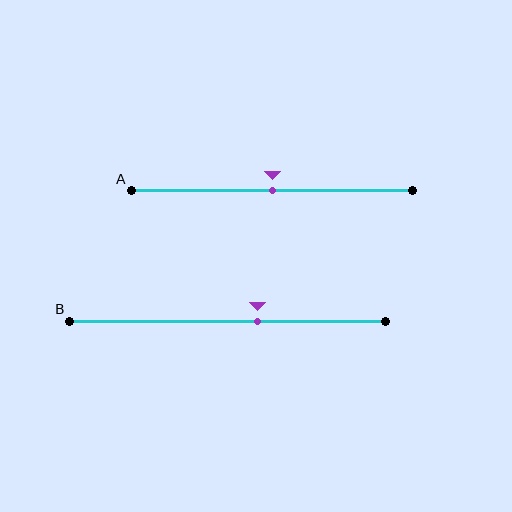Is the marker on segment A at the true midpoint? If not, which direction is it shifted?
Yes, the marker on segment A is at the true midpoint.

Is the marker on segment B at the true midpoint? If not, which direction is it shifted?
No, the marker on segment B is shifted to the right by about 9% of the segment length.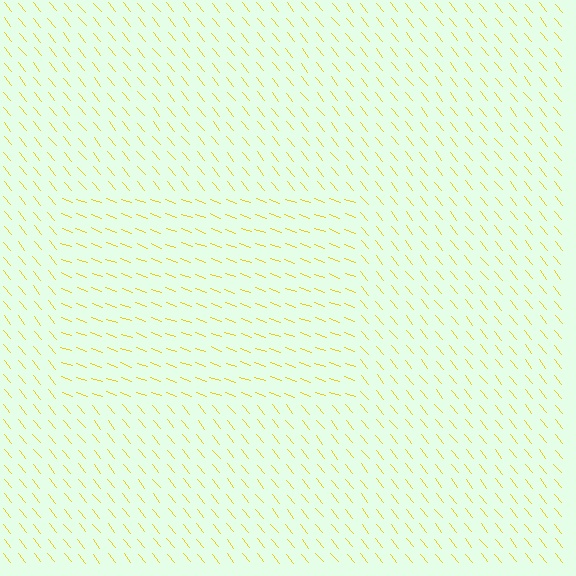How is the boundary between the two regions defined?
The boundary is defined purely by a change in line orientation (approximately 31 degrees difference). All lines are the same color and thickness.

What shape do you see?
I see a rectangle.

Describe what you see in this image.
The image is filled with small yellow line segments. A rectangle region in the image has lines oriented differently from the surrounding lines, creating a visible texture boundary.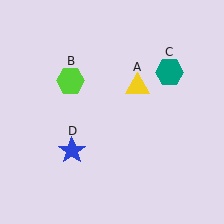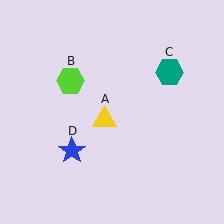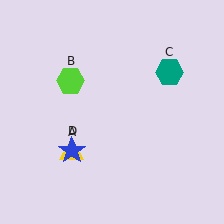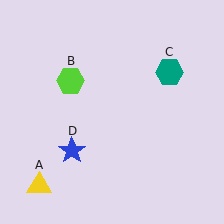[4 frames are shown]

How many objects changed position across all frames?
1 object changed position: yellow triangle (object A).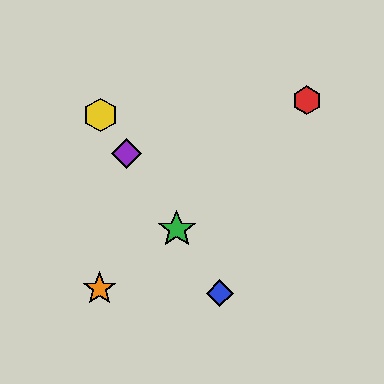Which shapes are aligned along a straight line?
The blue diamond, the green star, the yellow hexagon, the purple diamond are aligned along a straight line.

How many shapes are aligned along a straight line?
4 shapes (the blue diamond, the green star, the yellow hexagon, the purple diamond) are aligned along a straight line.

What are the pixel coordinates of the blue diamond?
The blue diamond is at (220, 293).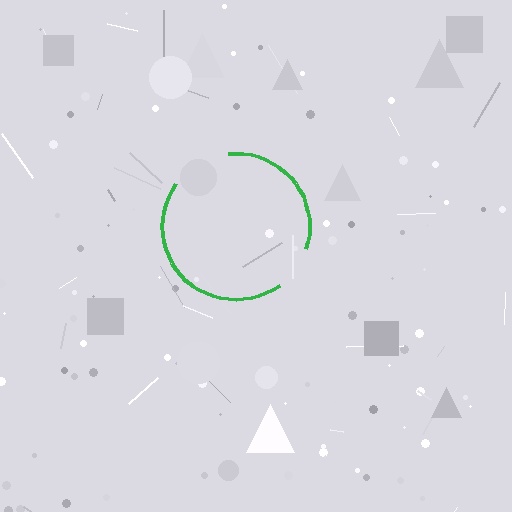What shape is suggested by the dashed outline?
The dashed outline suggests a circle.